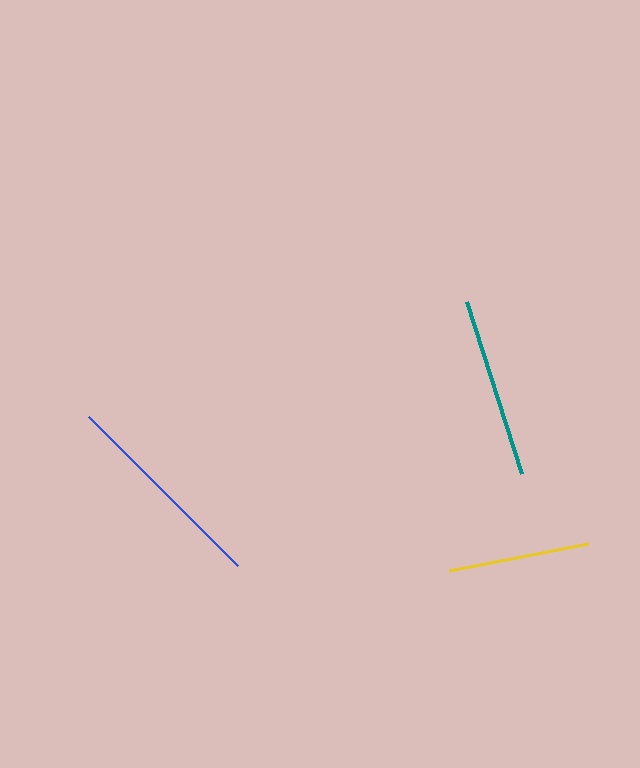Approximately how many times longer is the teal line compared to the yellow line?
The teal line is approximately 1.3 times the length of the yellow line.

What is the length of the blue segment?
The blue segment is approximately 211 pixels long.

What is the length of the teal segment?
The teal segment is approximately 180 pixels long.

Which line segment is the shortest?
The yellow line is the shortest at approximately 141 pixels.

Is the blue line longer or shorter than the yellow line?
The blue line is longer than the yellow line.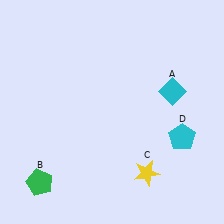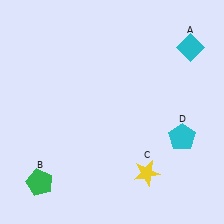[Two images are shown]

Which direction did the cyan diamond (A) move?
The cyan diamond (A) moved up.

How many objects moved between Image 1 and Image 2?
1 object moved between the two images.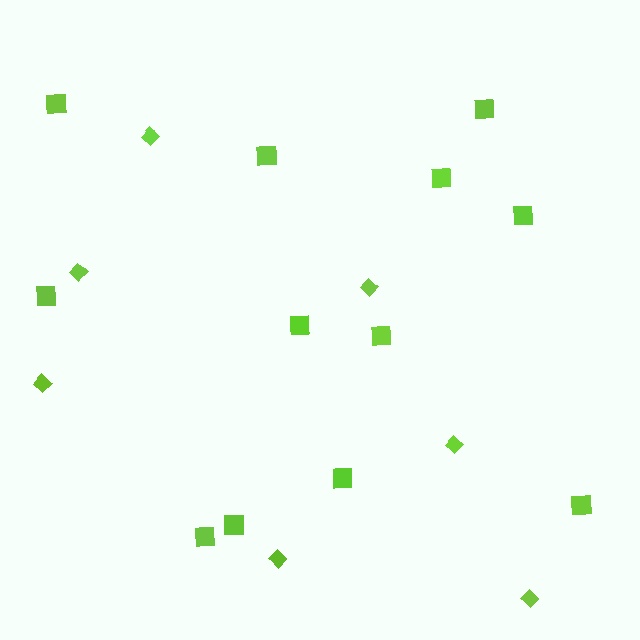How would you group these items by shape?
There are 2 groups: one group of diamonds (7) and one group of squares (12).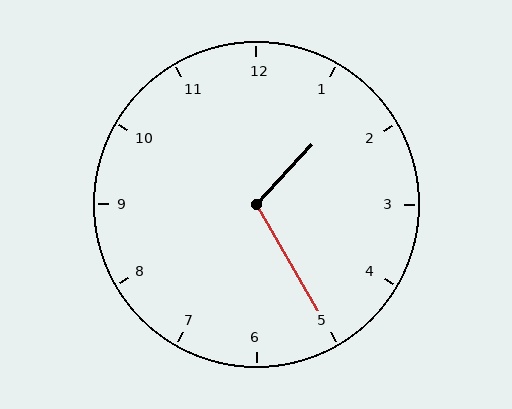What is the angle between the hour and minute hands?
Approximately 108 degrees.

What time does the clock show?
1:25.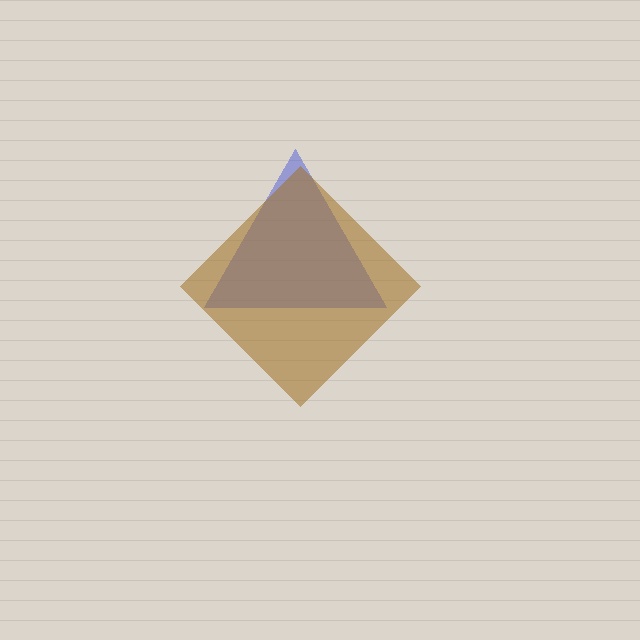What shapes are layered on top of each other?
The layered shapes are: a blue triangle, a brown diamond.